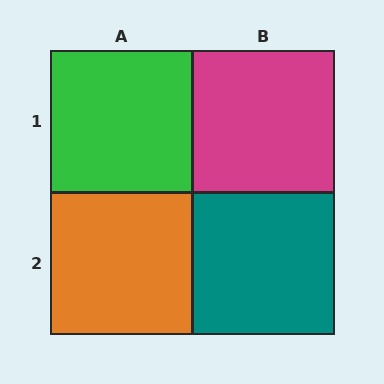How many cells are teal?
1 cell is teal.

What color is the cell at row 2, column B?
Teal.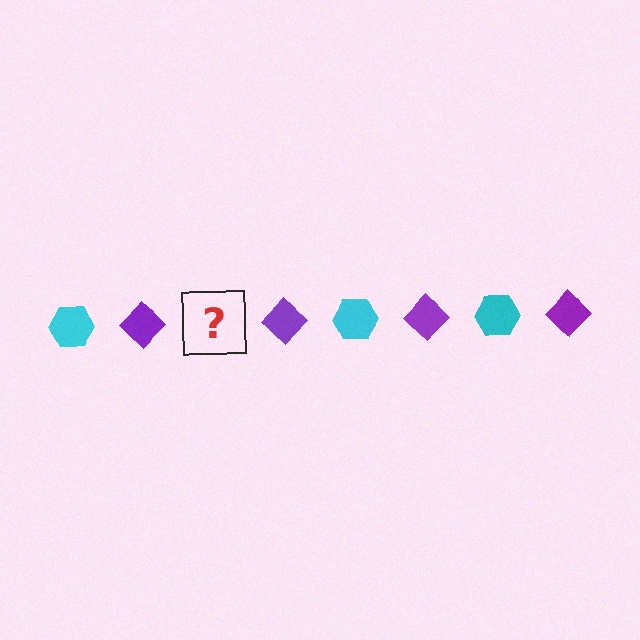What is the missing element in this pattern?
The missing element is a cyan hexagon.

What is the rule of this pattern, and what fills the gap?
The rule is that the pattern alternates between cyan hexagon and purple diamond. The gap should be filled with a cyan hexagon.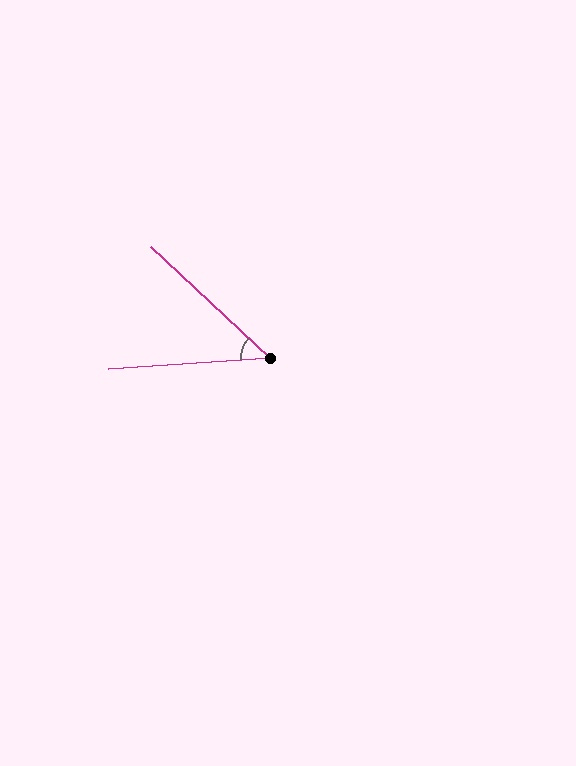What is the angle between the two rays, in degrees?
Approximately 47 degrees.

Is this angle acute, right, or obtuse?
It is acute.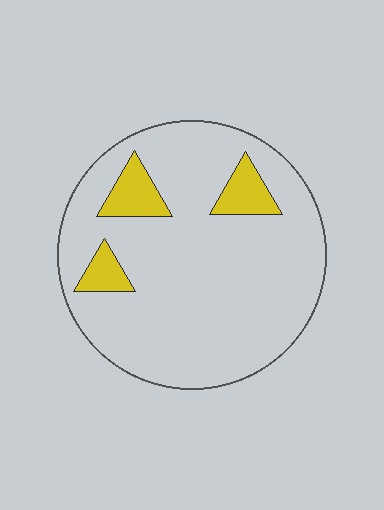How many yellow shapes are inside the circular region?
3.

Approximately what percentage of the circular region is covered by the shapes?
Approximately 10%.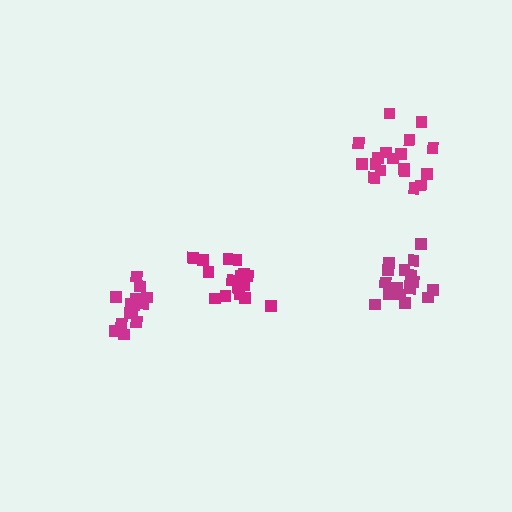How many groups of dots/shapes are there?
There are 4 groups.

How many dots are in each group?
Group 1: 18 dots, Group 2: 14 dots, Group 3: 19 dots, Group 4: 18 dots (69 total).